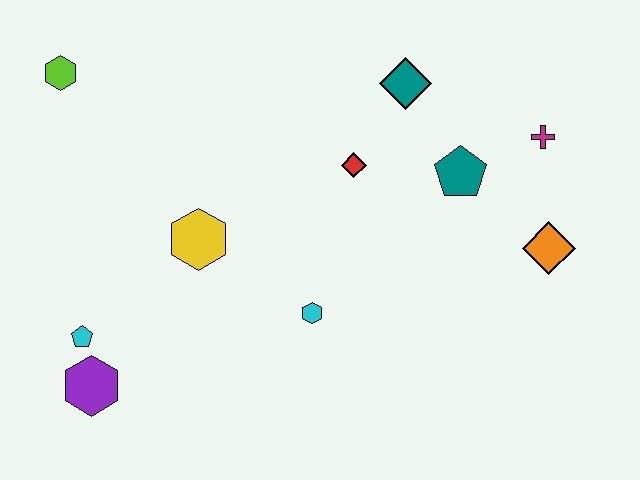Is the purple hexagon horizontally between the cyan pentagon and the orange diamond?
Yes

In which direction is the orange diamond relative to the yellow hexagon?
The orange diamond is to the right of the yellow hexagon.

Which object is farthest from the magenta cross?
The purple hexagon is farthest from the magenta cross.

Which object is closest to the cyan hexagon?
The yellow hexagon is closest to the cyan hexagon.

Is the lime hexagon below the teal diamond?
No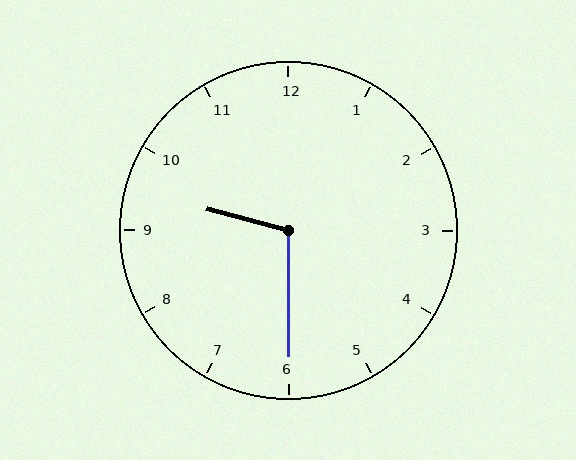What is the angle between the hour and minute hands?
Approximately 105 degrees.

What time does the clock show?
9:30.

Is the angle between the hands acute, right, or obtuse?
It is obtuse.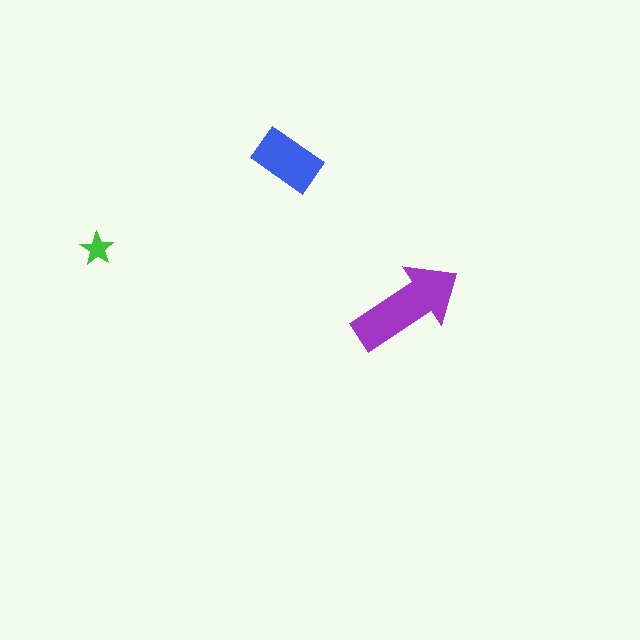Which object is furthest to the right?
The purple arrow is rightmost.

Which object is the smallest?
The green star.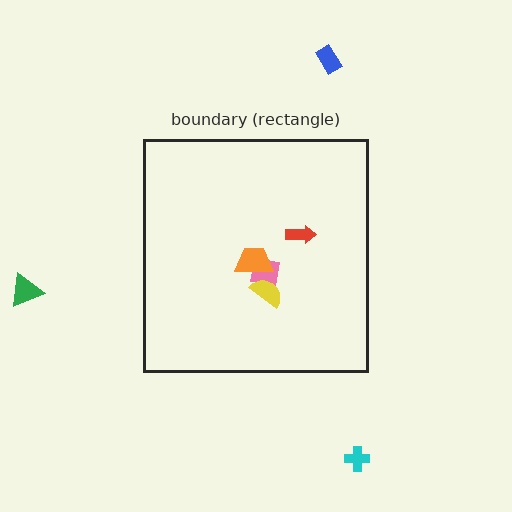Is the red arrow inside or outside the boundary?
Inside.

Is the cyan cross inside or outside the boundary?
Outside.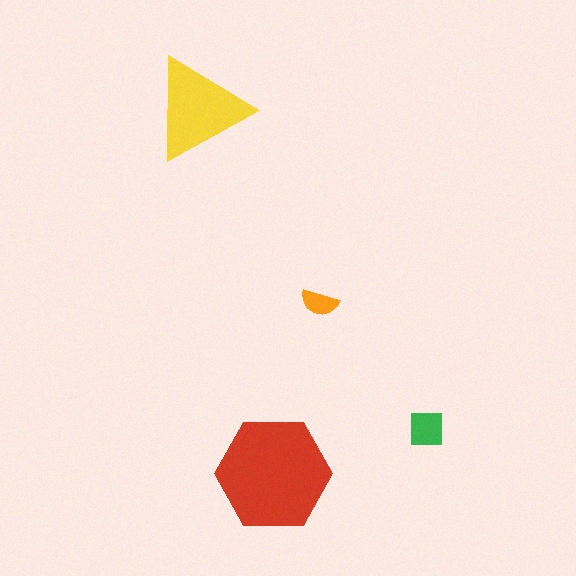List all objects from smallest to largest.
The orange semicircle, the green square, the yellow triangle, the red hexagon.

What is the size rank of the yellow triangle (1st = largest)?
2nd.